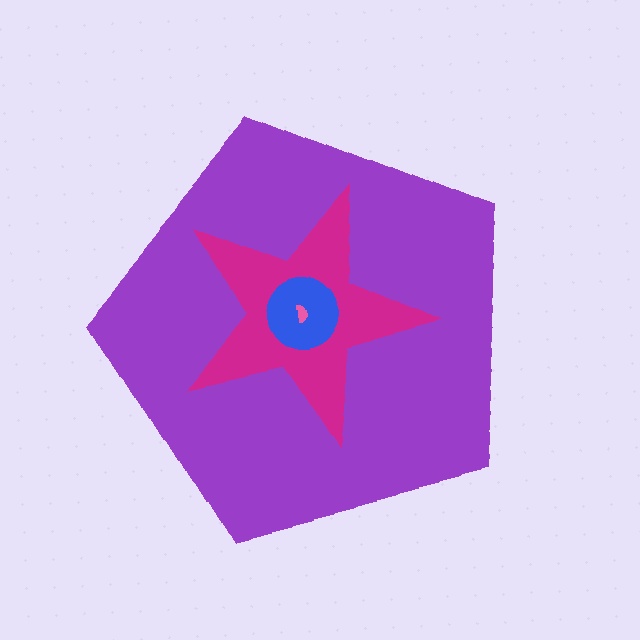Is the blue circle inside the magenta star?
Yes.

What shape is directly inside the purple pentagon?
The magenta star.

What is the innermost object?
The pink semicircle.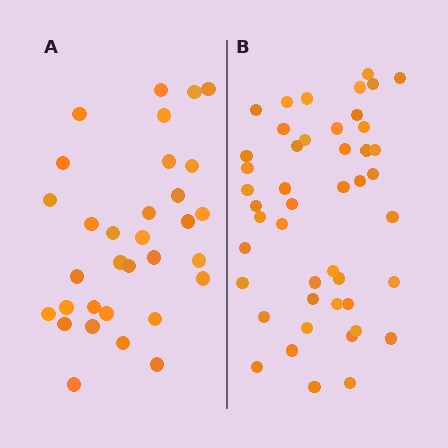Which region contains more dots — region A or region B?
Region B (the right region) has more dots.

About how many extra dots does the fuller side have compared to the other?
Region B has approximately 15 more dots than region A.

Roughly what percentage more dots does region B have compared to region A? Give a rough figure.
About 45% more.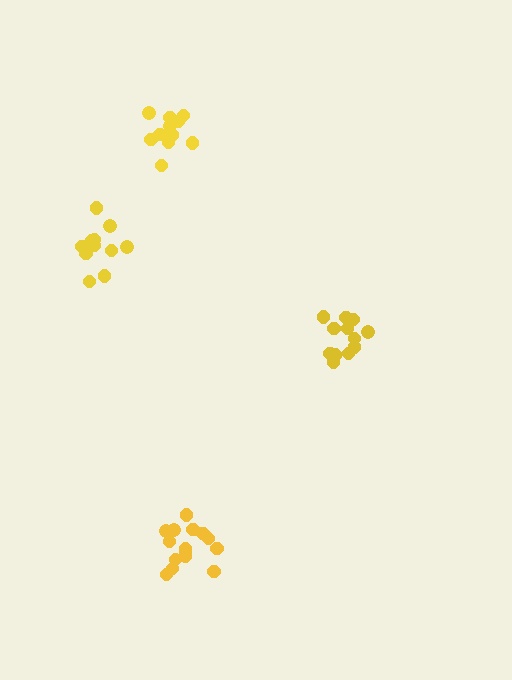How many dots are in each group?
Group 1: 11 dots, Group 2: 15 dots, Group 3: 11 dots, Group 4: 12 dots (49 total).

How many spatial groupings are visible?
There are 4 spatial groupings.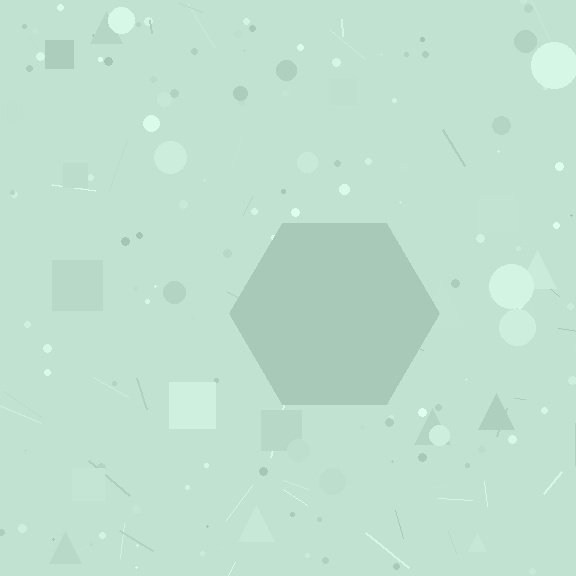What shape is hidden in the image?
A hexagon is hidden in the image.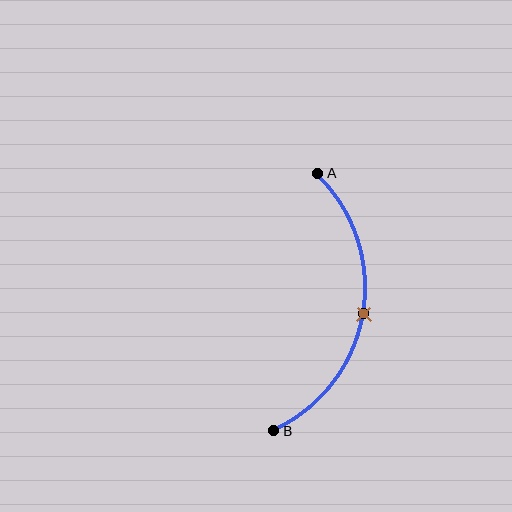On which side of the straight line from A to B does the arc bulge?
The arc bulges to the right of the straight line connecting A and B.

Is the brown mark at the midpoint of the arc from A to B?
Yes. The brown mark lies on the arc at equal arc-length from both A and B — it is the arc midpoint.